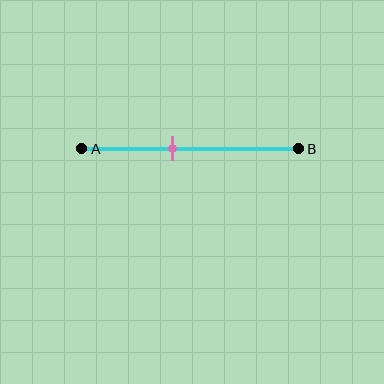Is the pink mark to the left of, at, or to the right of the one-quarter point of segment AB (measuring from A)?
The pink mark is to the right of the one-quarter point of segment AB.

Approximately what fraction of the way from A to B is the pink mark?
The pink mark is approximately 40% of the way from A to B.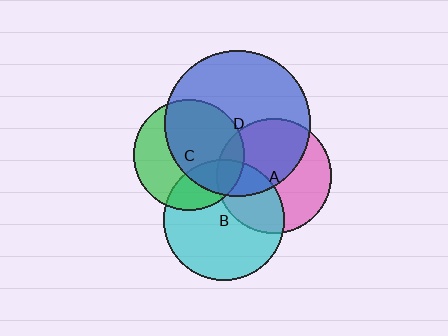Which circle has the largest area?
Circle D (blue).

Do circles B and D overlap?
Yes.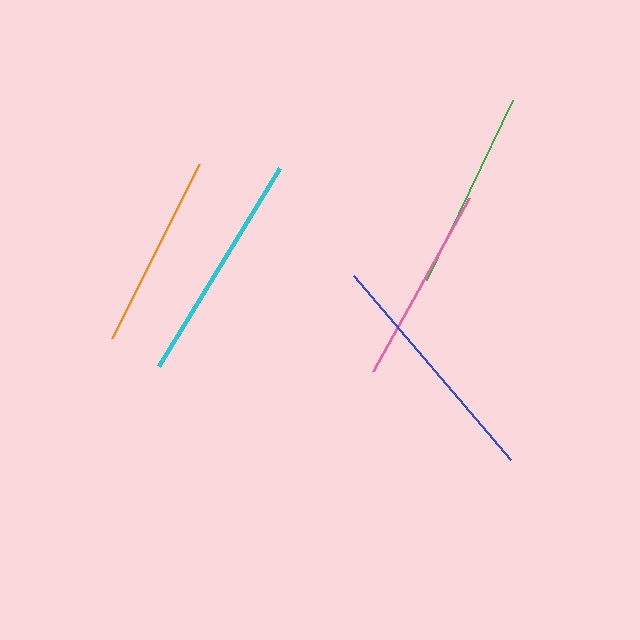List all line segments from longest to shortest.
From longest to shortest: blue, cyan, green, pink, orange.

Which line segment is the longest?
The blue line is the longest at approximately 242 pixels.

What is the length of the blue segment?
The blue segment is approximately 242 pixels long.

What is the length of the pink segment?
The pink segment is approximately 198 pixels long.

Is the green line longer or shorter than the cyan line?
The cyan line is longer than the green line.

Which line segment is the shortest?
The orange line is the shortest at approximately 194 pixels.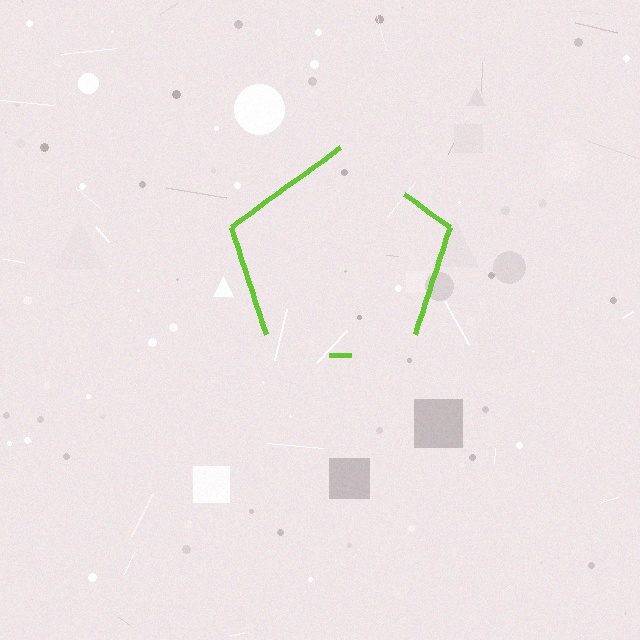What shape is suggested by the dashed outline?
The dashed outline suggests a pentagon.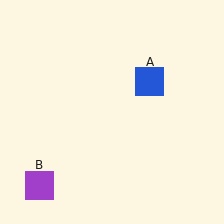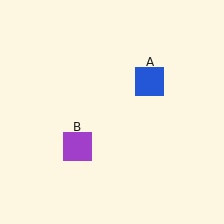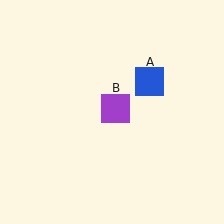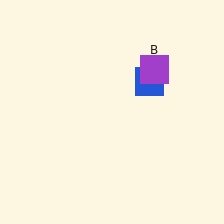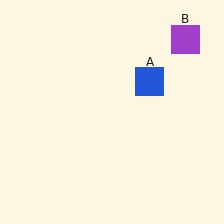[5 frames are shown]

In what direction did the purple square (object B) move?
The purple square (object B) moved up and to the right.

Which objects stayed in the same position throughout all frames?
Blue square (object A) remained stationary.